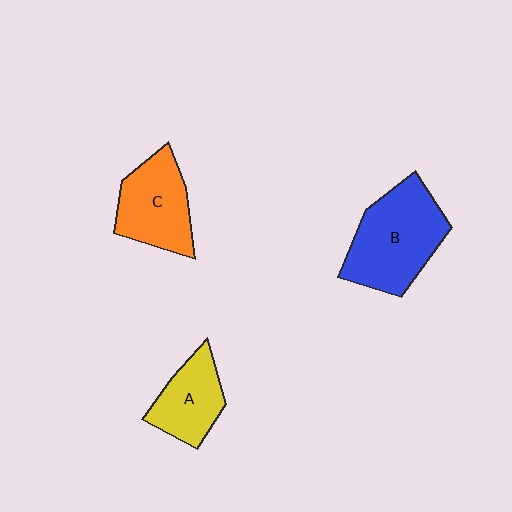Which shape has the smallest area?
Shape A (yellow).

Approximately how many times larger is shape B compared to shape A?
Approximately 1.7 times.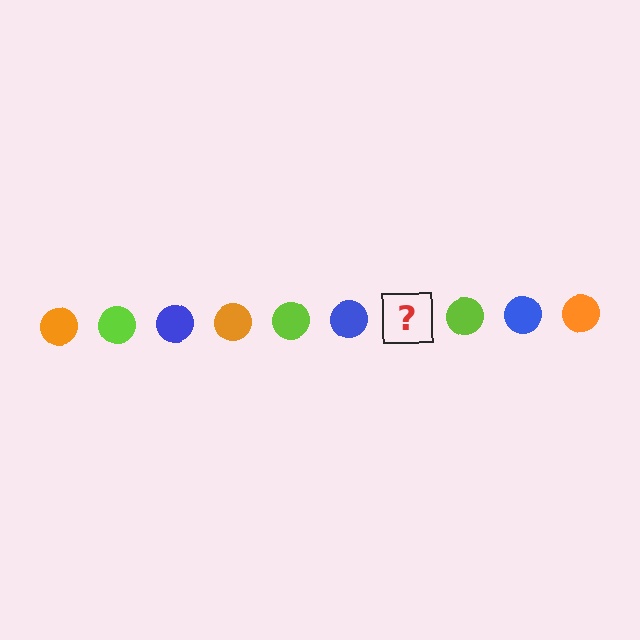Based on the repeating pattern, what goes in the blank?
The blank should be an orange circle.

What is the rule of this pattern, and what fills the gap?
The rule is that the pattern cycles through orange, lime, blue circles. The gap should be filled with an orange circle.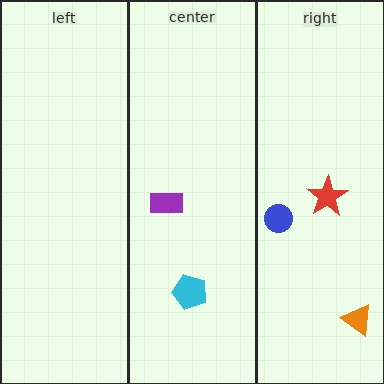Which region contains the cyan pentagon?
The center region.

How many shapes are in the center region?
2.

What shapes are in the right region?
The blue circle, the orange triangle, the red star.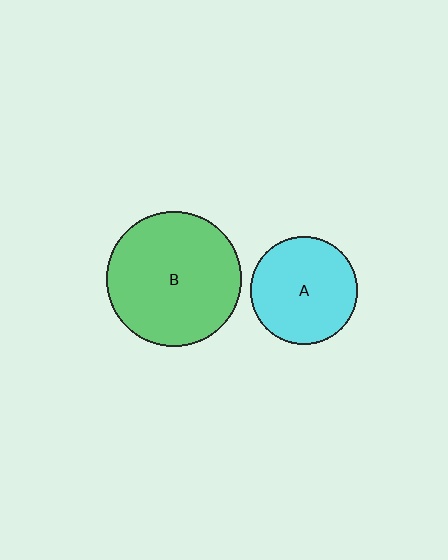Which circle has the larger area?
Circle B (green).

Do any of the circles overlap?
No, none of the circles overlap.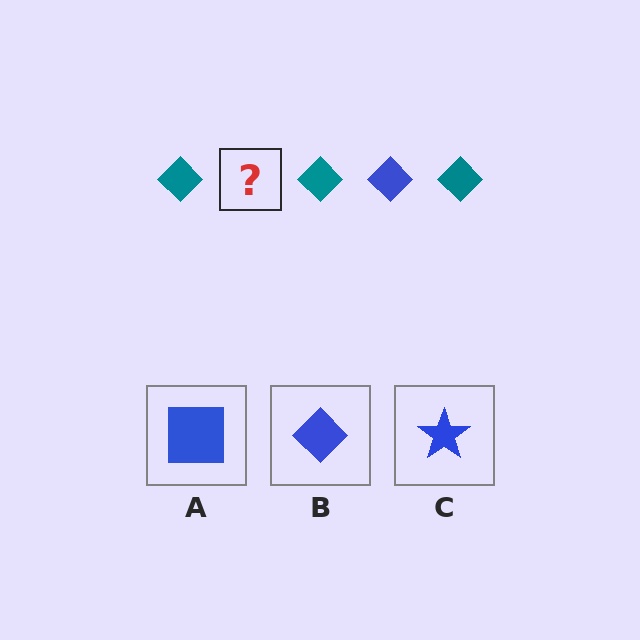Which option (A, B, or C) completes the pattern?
B.